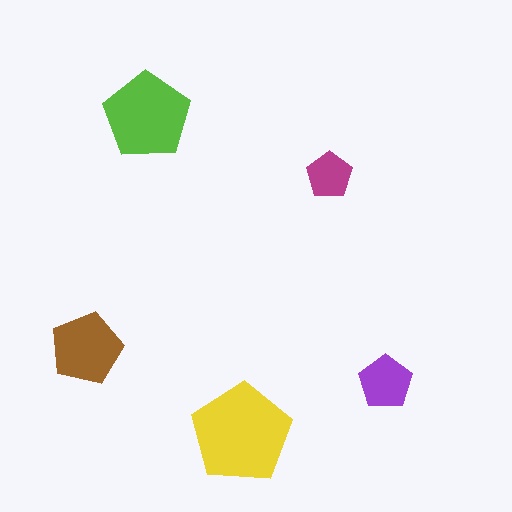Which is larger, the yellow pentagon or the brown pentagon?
The yellow one.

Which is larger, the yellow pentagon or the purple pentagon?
The yellow one.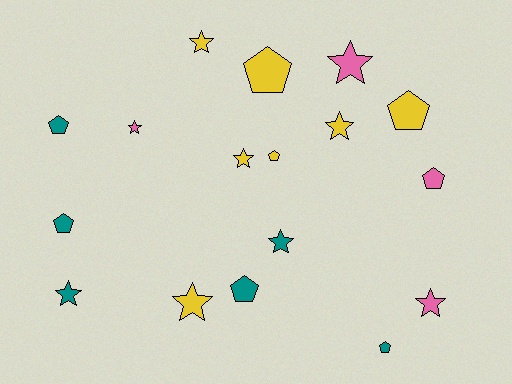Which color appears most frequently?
Yellow, with 7 objects.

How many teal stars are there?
There are 2 teal stars.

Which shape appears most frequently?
Star, with 9 objects.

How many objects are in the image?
There are 17 objects.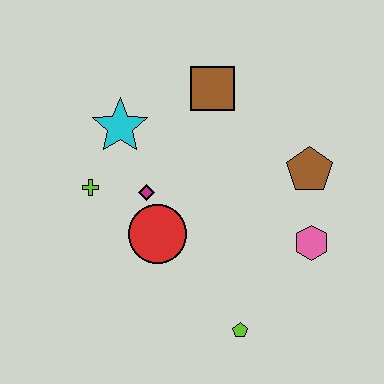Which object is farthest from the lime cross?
The pink hexagon is farthest from the lime cross.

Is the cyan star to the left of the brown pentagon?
Yes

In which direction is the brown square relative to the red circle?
The brown square is above the red circle.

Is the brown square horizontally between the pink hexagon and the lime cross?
Yes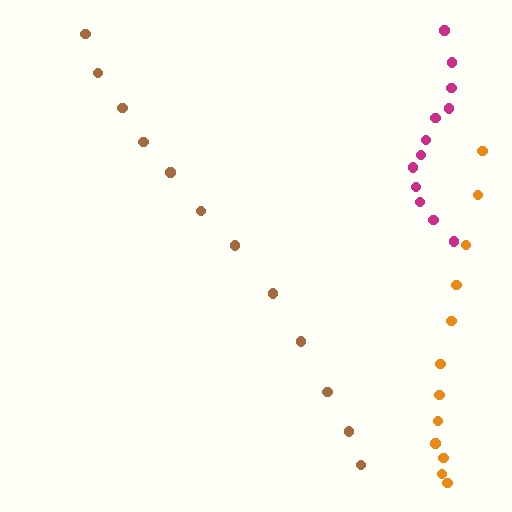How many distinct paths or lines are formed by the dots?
There are 3 distinct paths.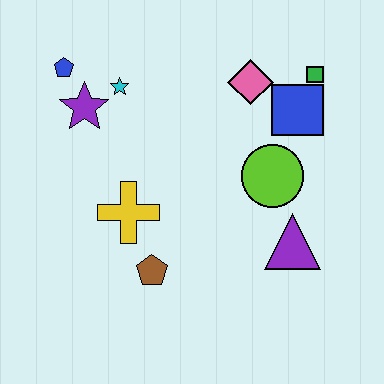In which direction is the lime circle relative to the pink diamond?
The lime circle is below the pink diamond.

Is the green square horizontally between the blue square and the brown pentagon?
No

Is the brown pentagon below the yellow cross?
Yes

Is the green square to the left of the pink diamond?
No